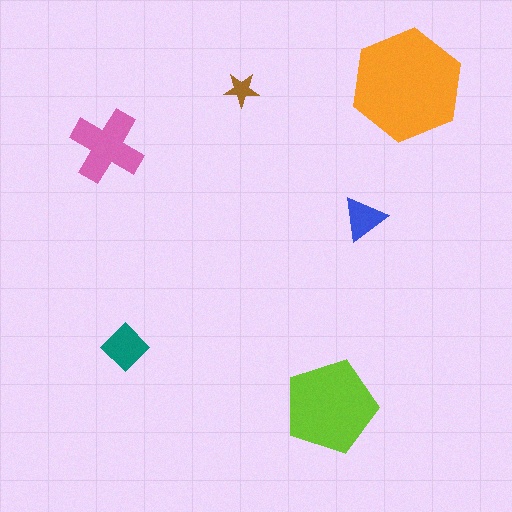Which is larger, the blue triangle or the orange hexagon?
The orange hexagon.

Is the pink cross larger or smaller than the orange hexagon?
Smaller.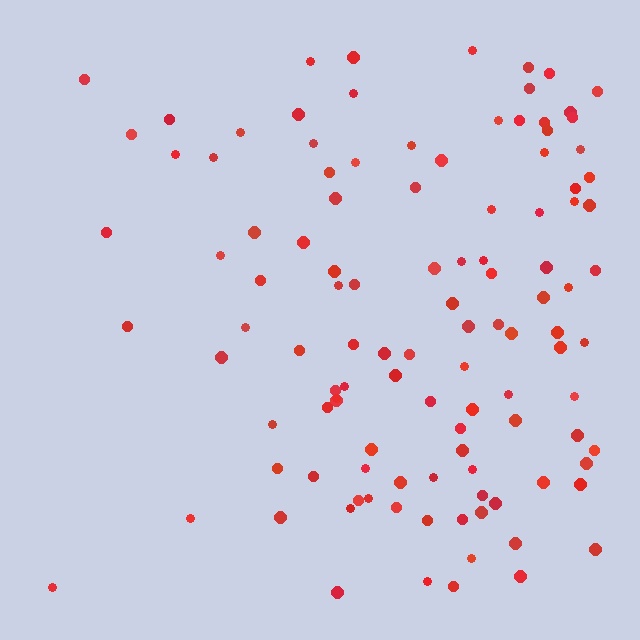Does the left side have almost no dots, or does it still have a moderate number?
Still a moderate number, just noticeably fewer than the right.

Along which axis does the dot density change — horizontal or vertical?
Horizontal.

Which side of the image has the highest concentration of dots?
The right.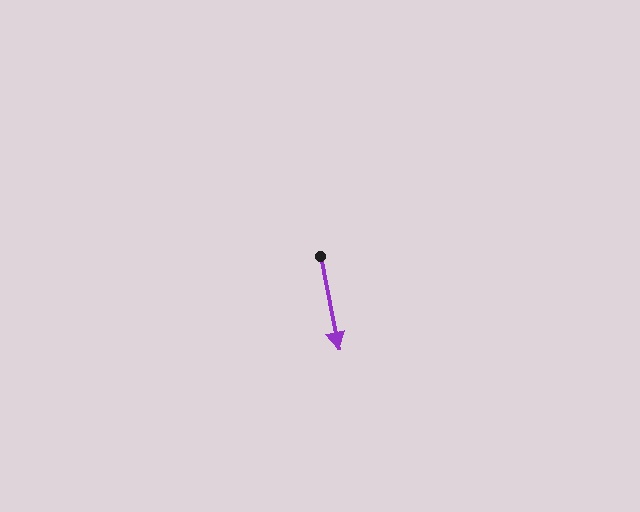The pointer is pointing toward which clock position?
Roughly 6 o'clock.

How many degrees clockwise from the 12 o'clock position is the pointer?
Approximately 169 degrees.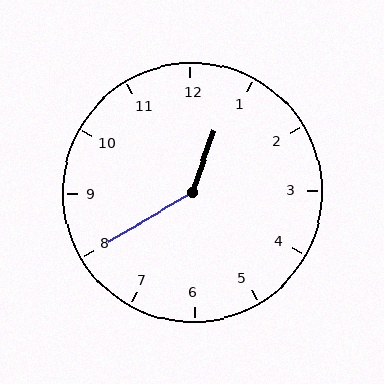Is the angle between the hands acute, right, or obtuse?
It is obtuse.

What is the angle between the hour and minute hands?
Approximately 140 degrees.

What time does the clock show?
12:40.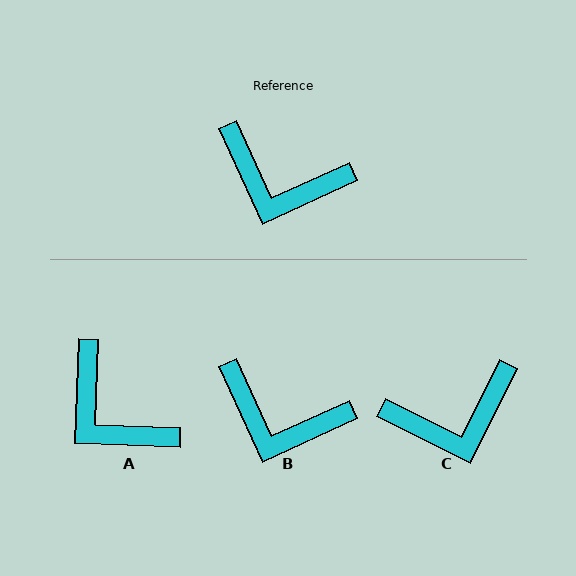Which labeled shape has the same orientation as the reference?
B.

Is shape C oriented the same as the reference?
No, it is off by about 39 degrees.